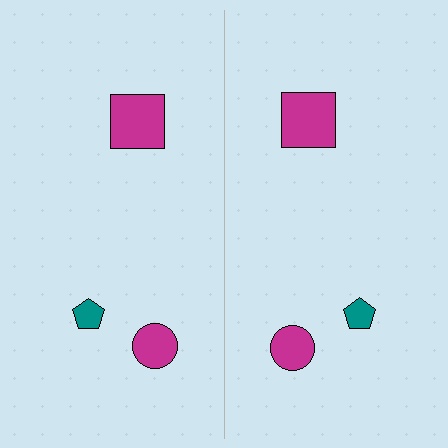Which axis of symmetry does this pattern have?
The pattern has a vertical axis of symmetry running through the center of the image.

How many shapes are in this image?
There are 6 shapes in this image.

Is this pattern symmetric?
Yes, this pattern has bilateral (reflection) symmetry.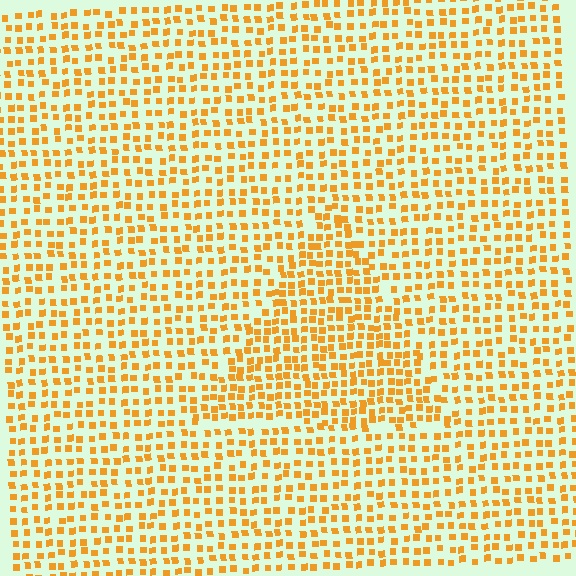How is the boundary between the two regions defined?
The boundary is defined by a change in element density (approximately 1.5x ratio). All elements are the same color, size, and shape.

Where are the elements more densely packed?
The elements are more densely packed inside the triangle boundary.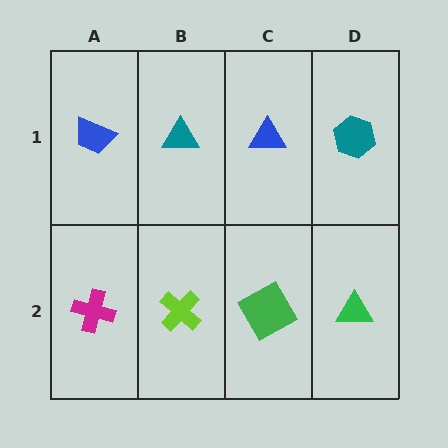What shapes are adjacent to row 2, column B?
A teal triangle (row 1, column B), a magenta cross (row 2, column A), a green square (row 2, column C).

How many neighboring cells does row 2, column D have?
2.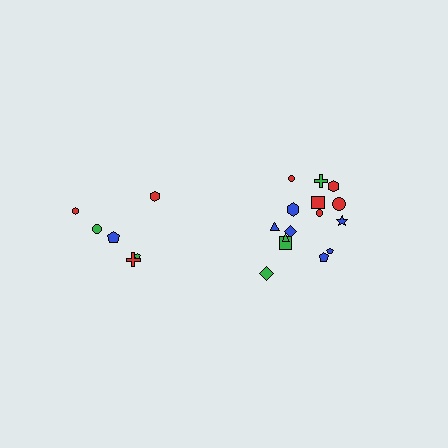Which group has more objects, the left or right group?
The right group.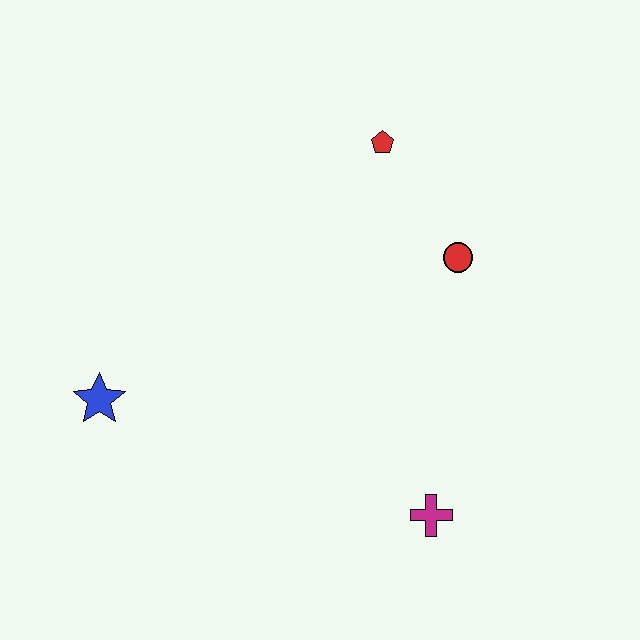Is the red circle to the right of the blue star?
Yes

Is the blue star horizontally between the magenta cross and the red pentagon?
No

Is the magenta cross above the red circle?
No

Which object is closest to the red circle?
The red pentagon is closest to the red circle.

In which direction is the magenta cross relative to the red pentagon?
The magenta cross is below the red pentagon.